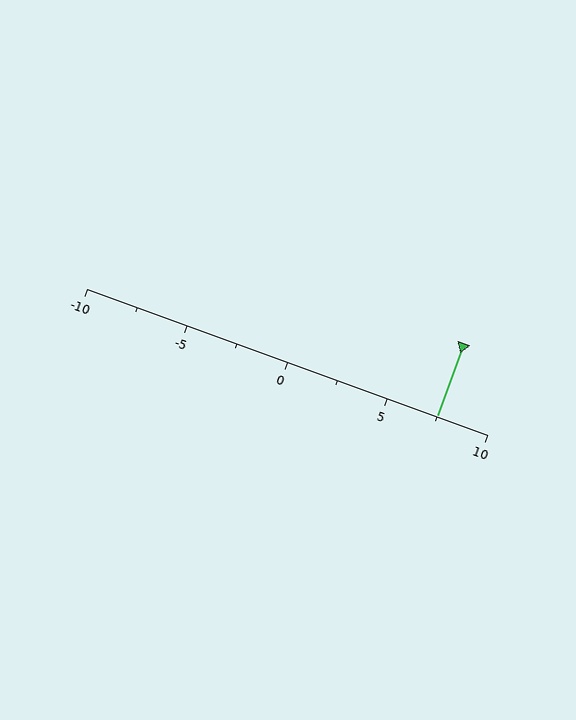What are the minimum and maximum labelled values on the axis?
The axis runs from -10 to 10.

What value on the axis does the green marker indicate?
The marker indicates approximately 7.5.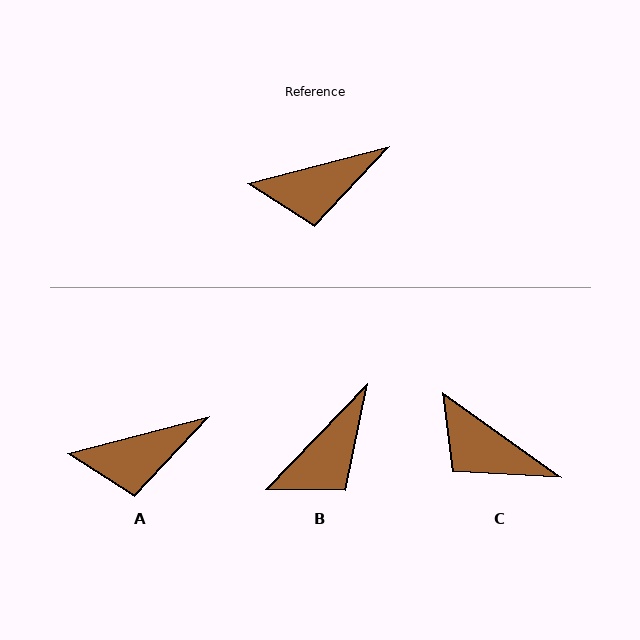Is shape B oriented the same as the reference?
No, it is off by about 32 degrees.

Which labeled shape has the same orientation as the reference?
A.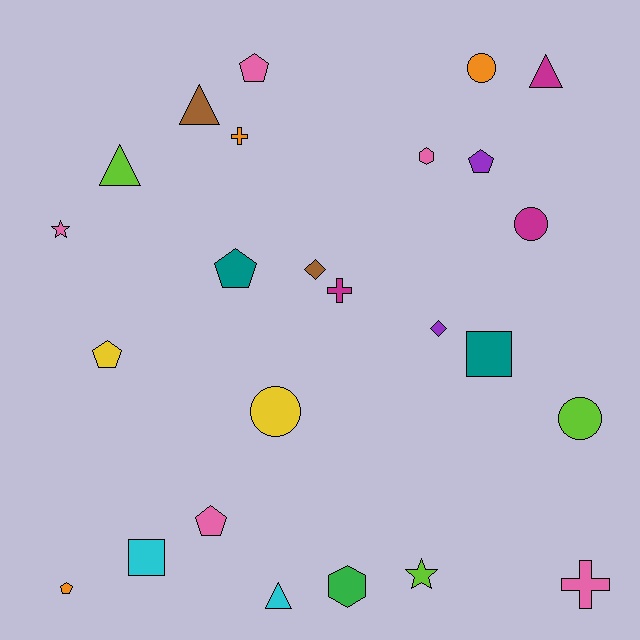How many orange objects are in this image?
There are 3 orange objects.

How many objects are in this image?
There are 25 objects.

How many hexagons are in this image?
There are 2 hexagons.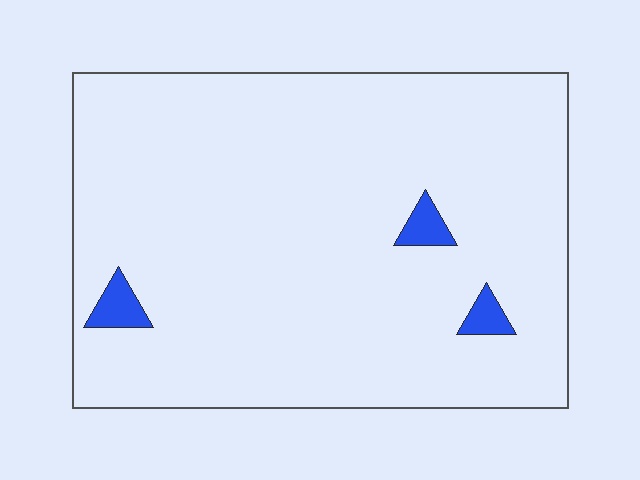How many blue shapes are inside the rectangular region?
3.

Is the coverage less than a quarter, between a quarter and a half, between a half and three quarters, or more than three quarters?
Less than a quarter.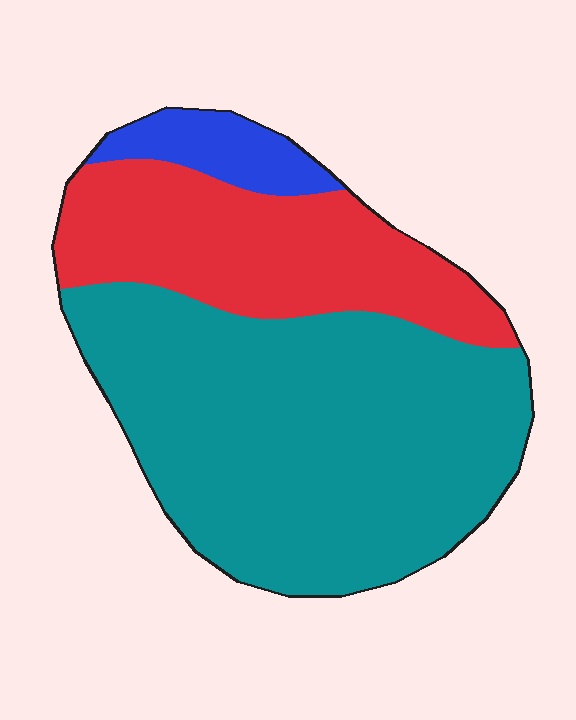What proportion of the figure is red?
Red takes up between a quarter and a half of the figure.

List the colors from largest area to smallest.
From largest to smallest: teal, red, blue.